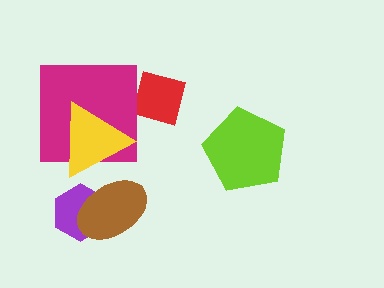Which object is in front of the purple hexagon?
The brown ellipse is in front of the purple hexagon.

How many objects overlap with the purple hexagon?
1 object overlaps with the purple hexagon.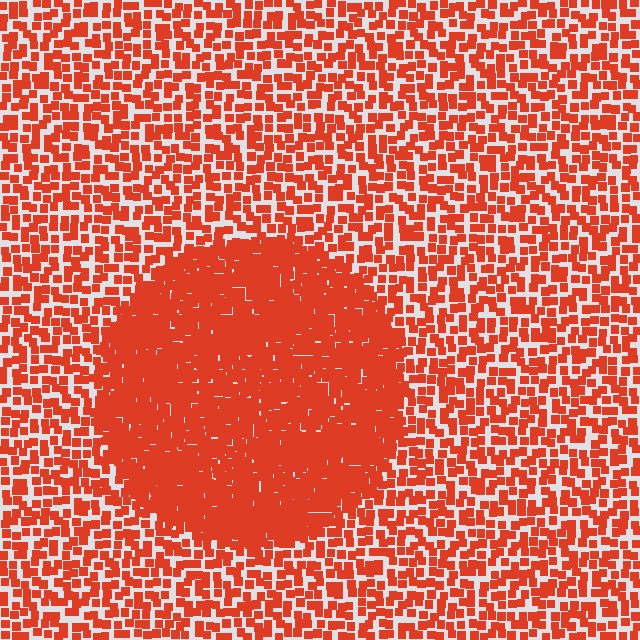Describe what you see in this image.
The image contains small red elements arranged at two different densities. A circle-shaped region is visible where the elements are more densely packed than the surrounding area.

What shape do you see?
I see a circle.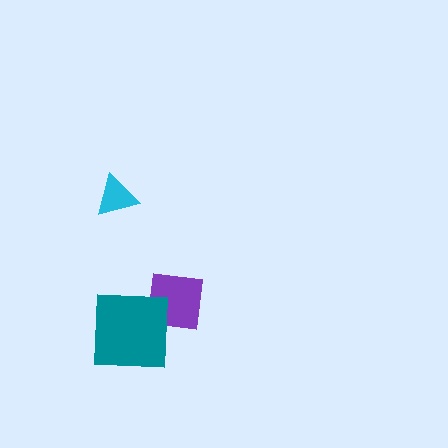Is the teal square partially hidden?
No, no other shape covers it.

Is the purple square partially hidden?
Yes, it is partially covered by another shape.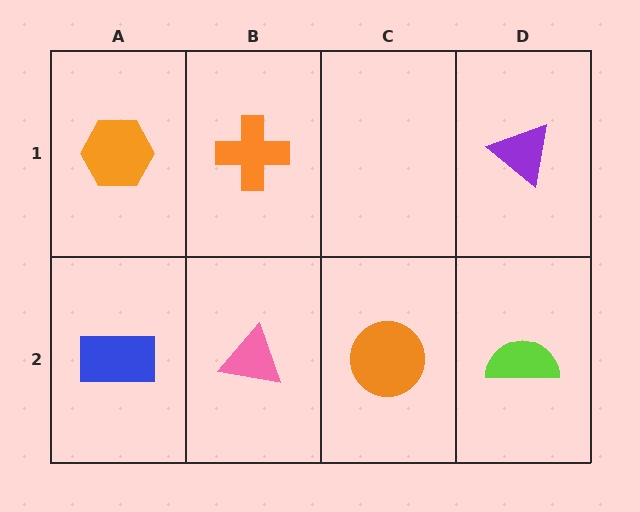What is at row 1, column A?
An orange hexagon.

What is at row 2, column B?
A pink triangle.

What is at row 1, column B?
An orange cross.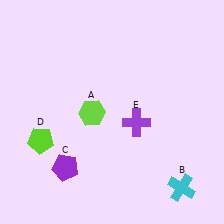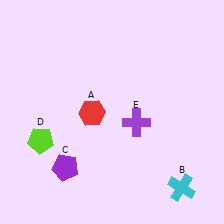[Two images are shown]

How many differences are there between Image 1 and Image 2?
There is 1 difference between the two images.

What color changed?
The hexagon (A) changed from lime in Image 1 to red in Image 2.